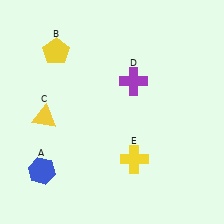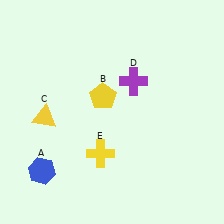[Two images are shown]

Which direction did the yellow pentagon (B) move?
The yellow pentagon (B) moved right.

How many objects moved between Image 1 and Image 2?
2 objects moved between the two images.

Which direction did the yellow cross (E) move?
The yellow cross (E) moved left.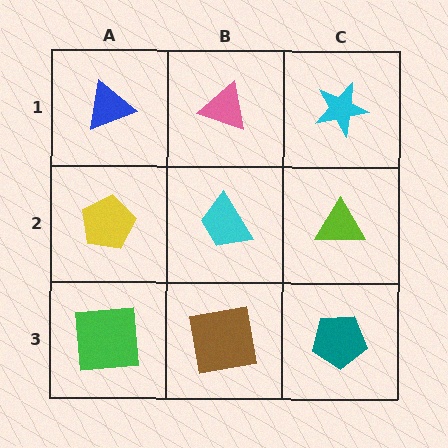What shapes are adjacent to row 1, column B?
A cyan trapezoid (row 2, column B), a blue triangle (row 1, column A), a cyan star (row 1, column C).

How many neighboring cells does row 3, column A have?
2.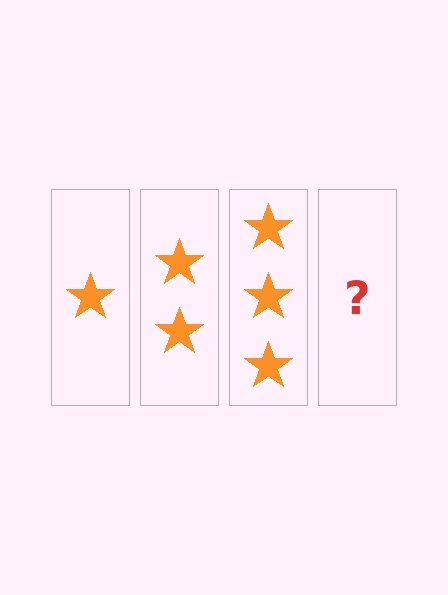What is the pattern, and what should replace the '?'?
The pattern is that each step adds one more star. The '?' should be 4 stars.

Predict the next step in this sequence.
The next step is 4 stars.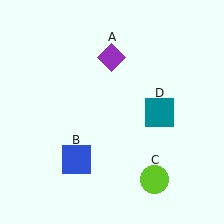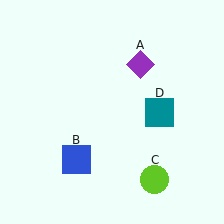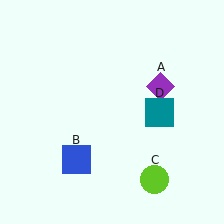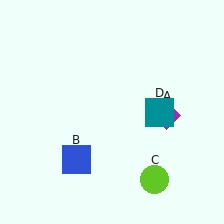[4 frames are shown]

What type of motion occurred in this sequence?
The purple diamond (object A) rotated clockwise around the center of the scene.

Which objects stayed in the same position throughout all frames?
Blue square (object B) and lime circle (object C) and teal square (object D) remained stationary.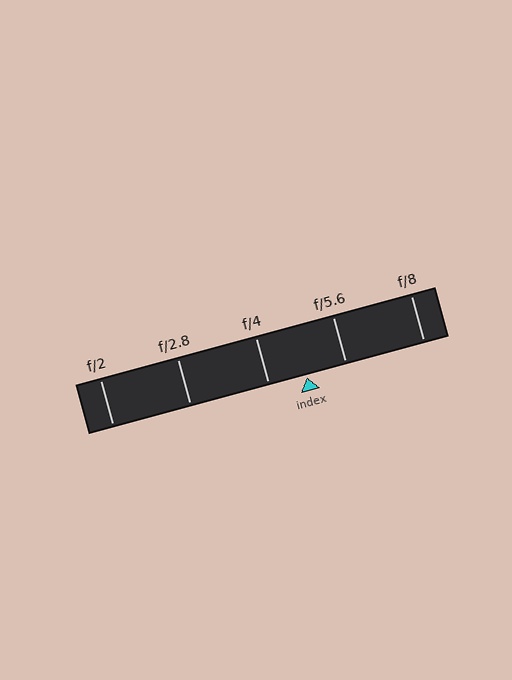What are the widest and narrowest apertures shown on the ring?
The widest aperture shown is f/2 and the narrowest is f/8.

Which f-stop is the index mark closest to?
The index mark is closest to f/4.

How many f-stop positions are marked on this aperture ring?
There are 5 f-stop positions marked.